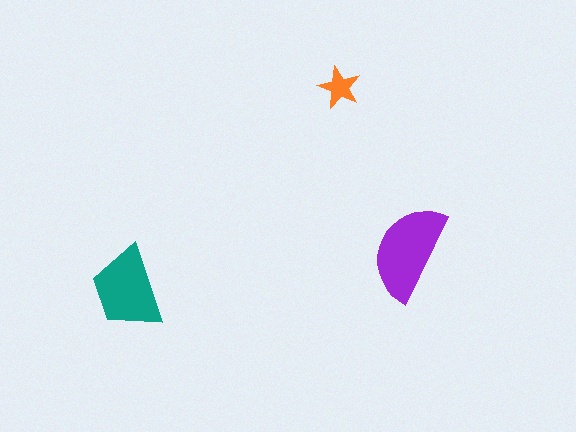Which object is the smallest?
The orange star.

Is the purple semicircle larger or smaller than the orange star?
Larger.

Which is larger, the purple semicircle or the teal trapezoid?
The purple semicircle.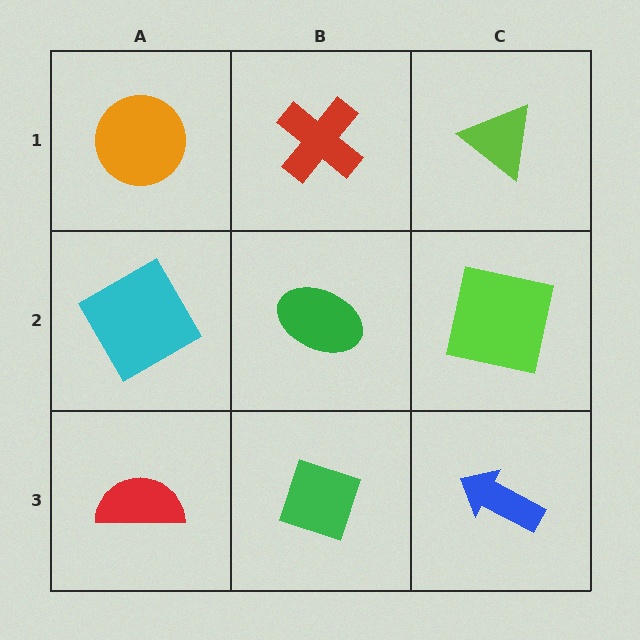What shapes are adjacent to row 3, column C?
A lime square (row 2, column C), a green diamond (row 3, column B).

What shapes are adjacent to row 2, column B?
A red cross (row 1, column B), a green diamond (row 3, column B), a cyan diamond (row 2, column A), a lime square (row 2, column C).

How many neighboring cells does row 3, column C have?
2.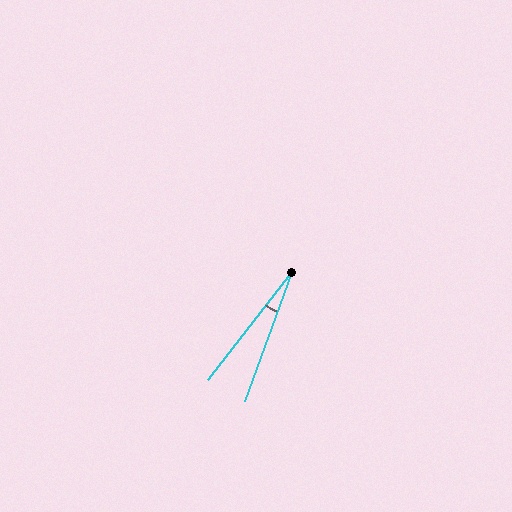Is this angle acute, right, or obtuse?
It is acute.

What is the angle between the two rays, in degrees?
Approximately 18 degrees.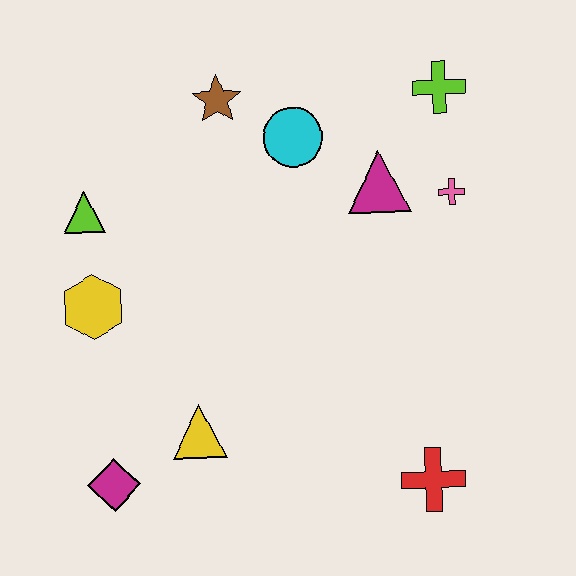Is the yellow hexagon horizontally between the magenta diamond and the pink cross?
No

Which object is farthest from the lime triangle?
The red cross is farthest from the lime triangle.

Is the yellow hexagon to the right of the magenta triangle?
No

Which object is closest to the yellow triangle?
The magenta diamond is closest to the yellow triangle.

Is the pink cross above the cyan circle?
No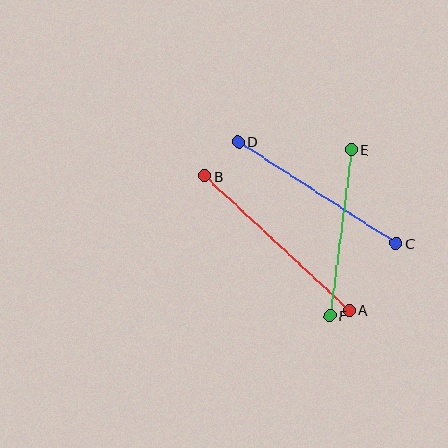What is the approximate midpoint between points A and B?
The midpoint is at approximately (277, 243) pixels.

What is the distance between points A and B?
The distance is approximately 197 pixels.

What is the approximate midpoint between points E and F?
The midpoint is at approximately (340, 232) pixels.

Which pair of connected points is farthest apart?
Points A and B are farthest apart.